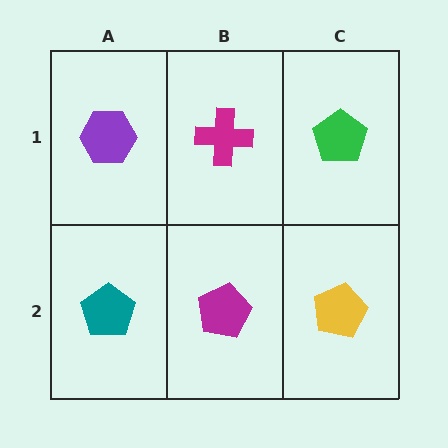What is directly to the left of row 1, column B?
A purple hexagon.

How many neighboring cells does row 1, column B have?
3.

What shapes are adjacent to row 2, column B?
A magenta cross (row 1, column B), a teal pentagon (row 2, column A), a yellow pentagon (row 2, column C).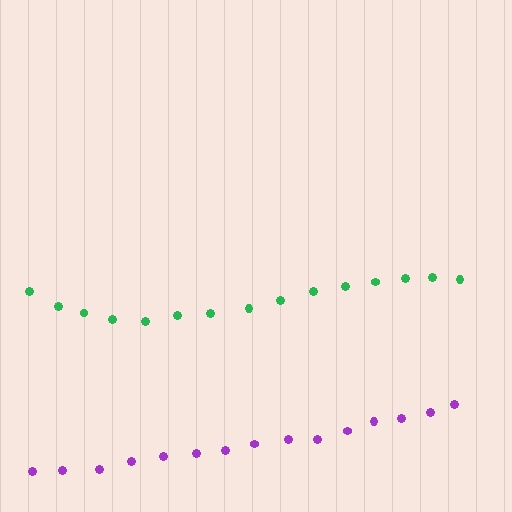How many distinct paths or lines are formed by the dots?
There are 2 distinct paths.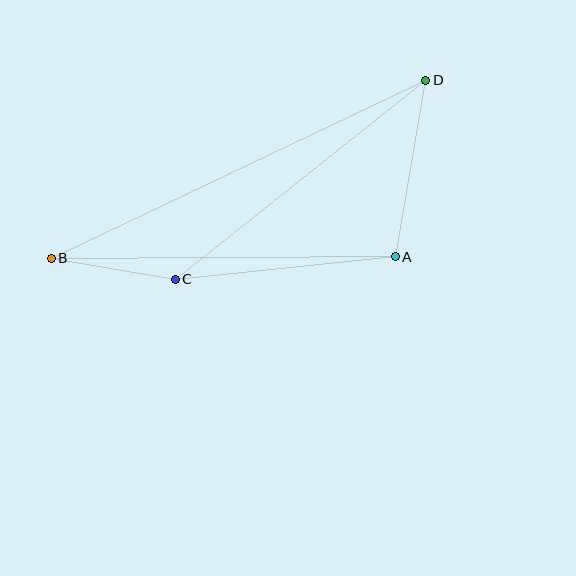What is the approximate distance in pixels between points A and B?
The distance between A and B is approximately 344 pixels.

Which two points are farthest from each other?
Points B and D are farthest from each other.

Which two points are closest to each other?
Points B and C are closest to each other.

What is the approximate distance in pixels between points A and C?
The distance between A and C is approximately 221 pixels.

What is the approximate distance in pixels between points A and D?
The distance between A and D is approximately 179 pixels.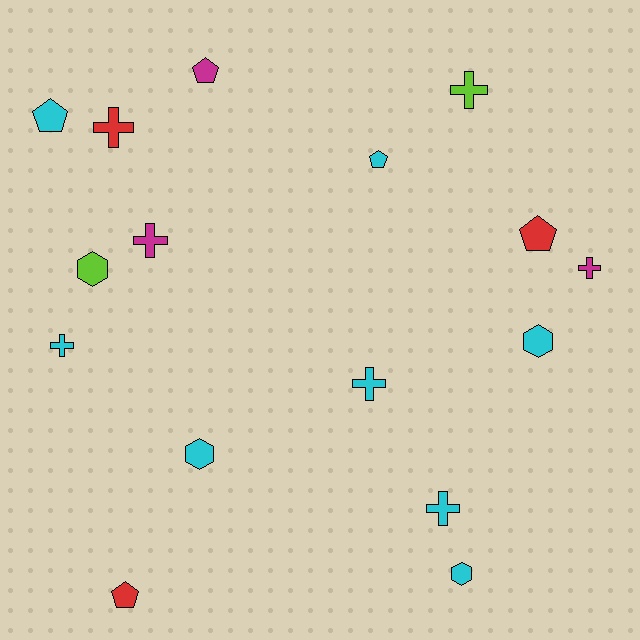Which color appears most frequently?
Cyan, with 8 objects.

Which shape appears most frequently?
Cross, with 7 objects.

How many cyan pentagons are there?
There are 2 cyan pentagons.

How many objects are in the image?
There are 16 objects.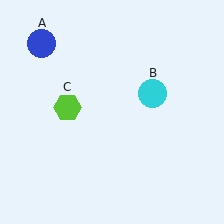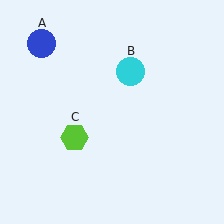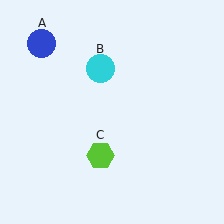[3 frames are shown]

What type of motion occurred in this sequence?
The cyan circle (object B), lime hexagon (object C) rotated counterclockwise around the center of the scene.